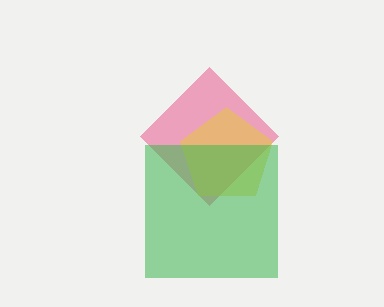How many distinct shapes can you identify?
There are 3 distinct shapes: a pink diamond, a yellow pentagon, a green square.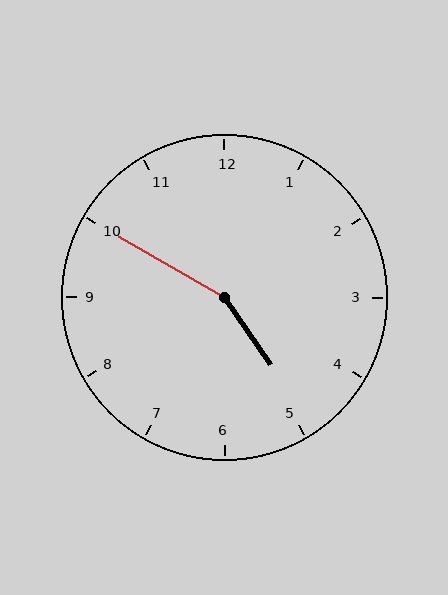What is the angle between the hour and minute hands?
Approximately 155 degrees.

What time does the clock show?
4:50.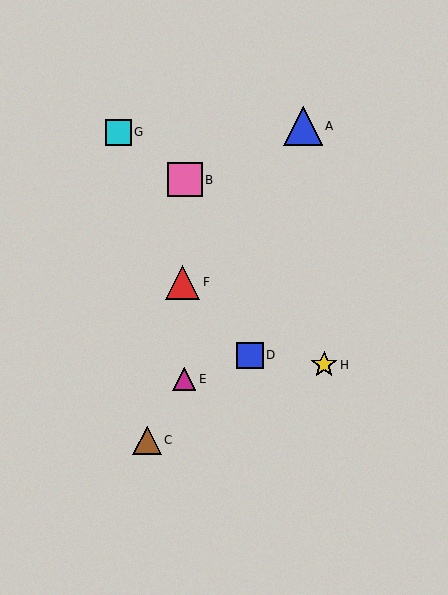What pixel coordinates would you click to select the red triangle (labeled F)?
Click at (183, 282) to select the red triangle F.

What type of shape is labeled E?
Shape E is a magenta triangle.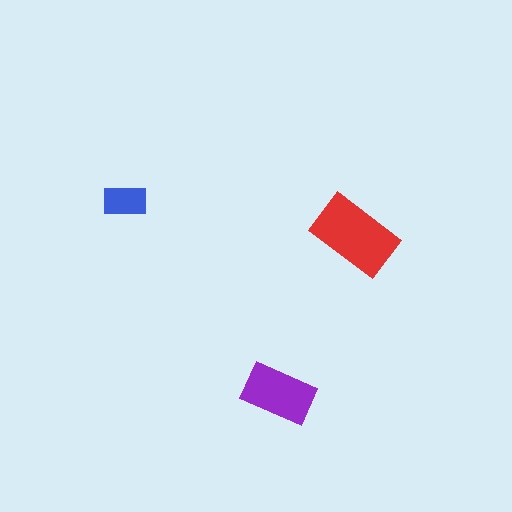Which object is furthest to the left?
The blue rectangle is leftmost.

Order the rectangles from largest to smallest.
the red one, the purple one, the blue one.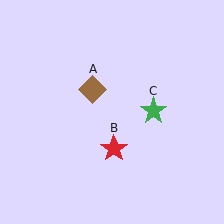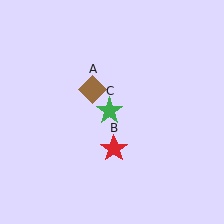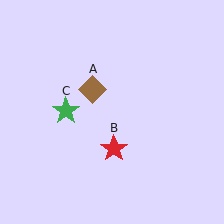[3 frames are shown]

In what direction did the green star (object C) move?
The green star (object C) moved left.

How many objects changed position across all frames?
1 object changed position: green star (object C).